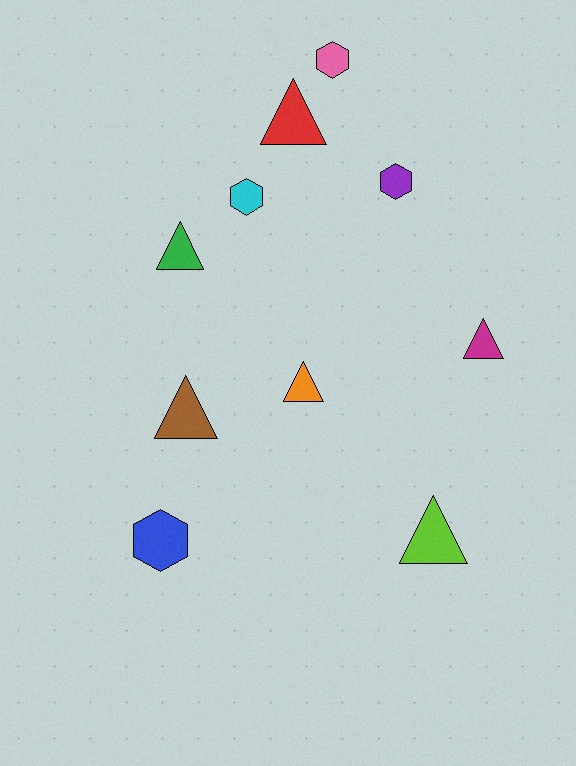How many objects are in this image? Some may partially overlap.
There are 10 objects.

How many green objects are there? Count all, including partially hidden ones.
There is 1 green object.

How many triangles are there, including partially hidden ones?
There are 6 triangles.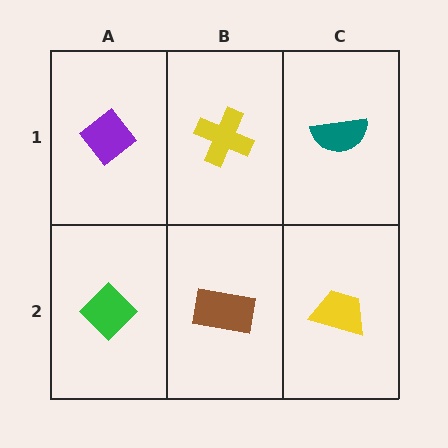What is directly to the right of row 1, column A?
A yellow cross.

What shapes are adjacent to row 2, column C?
A teal semicircle (row 1, column C), a brown rectangle (row 2, column B).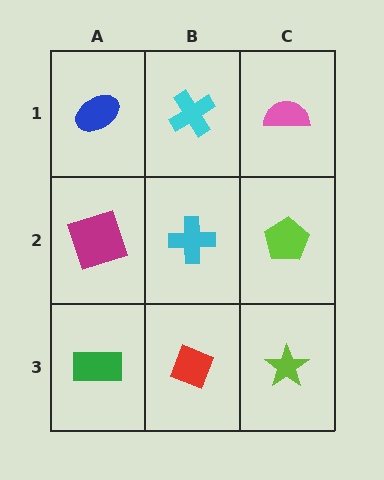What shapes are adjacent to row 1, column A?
A magenta square (row 2, column A), a cyan cross (row 1, column B).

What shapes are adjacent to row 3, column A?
A magenta square (row 2, column A), a red diamond (row 3, column B).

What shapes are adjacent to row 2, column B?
A cyan cross (row 1, column B), a red diamond (row 3, column B), a magenta square (row 2, column A), a lime pentagon (row 2, column C).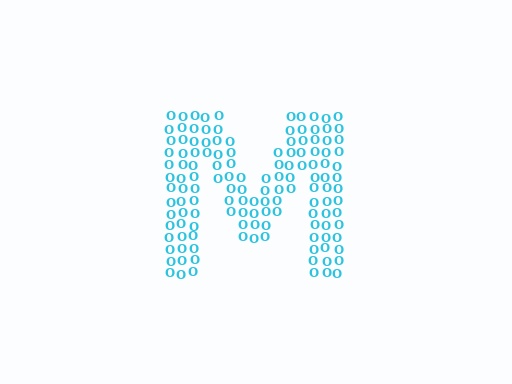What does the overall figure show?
The overall figure shows the letter M.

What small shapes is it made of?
It is made of small letter O's.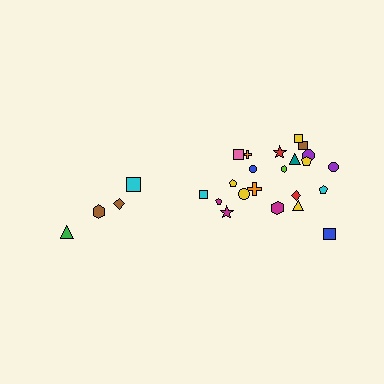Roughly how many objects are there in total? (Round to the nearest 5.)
Roughly 25 objects in total.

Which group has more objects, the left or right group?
The right group.